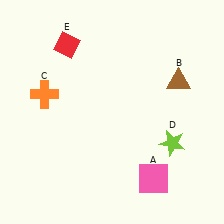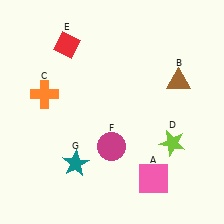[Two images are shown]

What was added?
A magenta circle (F), a teal star (G) were added in Image 2.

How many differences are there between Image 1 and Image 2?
There are 2 differences between the two images.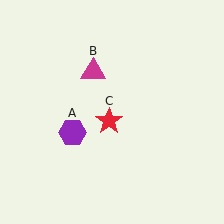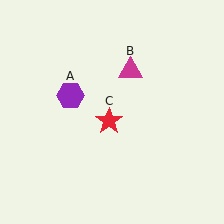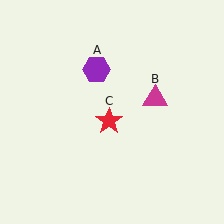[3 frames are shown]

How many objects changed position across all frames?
2 objects changed position: purple hexagon (object A), magenta triangle (object B).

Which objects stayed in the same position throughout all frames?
Red star (object C) remained stationary.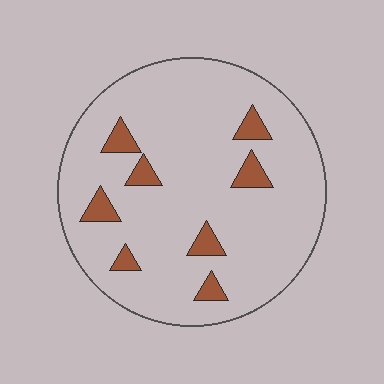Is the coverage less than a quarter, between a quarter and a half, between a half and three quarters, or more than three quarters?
Less than a quarter.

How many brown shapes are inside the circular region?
8.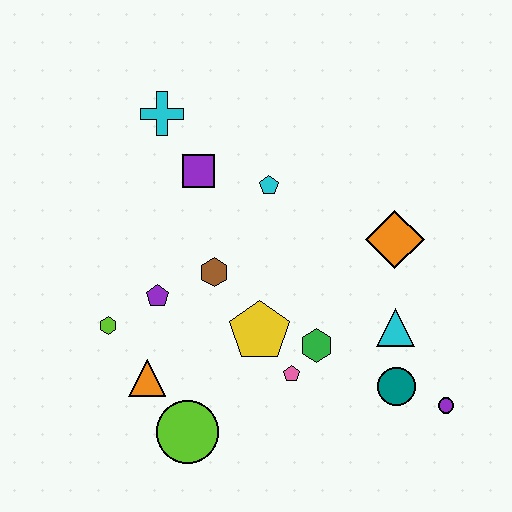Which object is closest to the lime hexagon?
The purple pentagon is closest to the lime hexagon.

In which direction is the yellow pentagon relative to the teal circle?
The yellow pentagon is to the left of the teal circle.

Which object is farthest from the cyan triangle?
The cyan cross is farthest from the cyan triangle.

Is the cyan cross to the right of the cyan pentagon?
No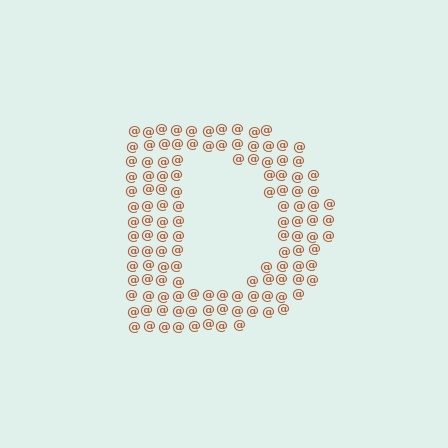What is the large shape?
The large shape is the letter D.